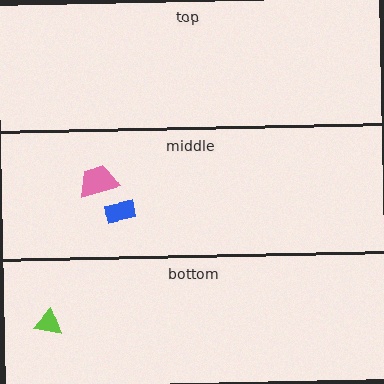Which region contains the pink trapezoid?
The middle region.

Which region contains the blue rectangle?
The middle region.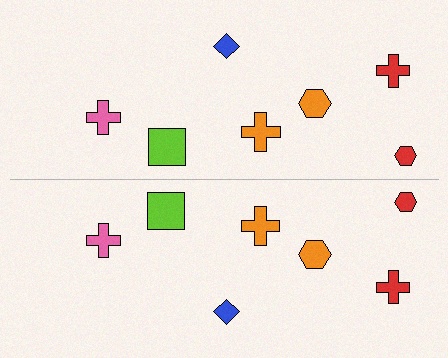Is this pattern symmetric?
Yes, this pattern has bilateral (reflection) symmetry.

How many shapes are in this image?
There are 14 shapes in this image.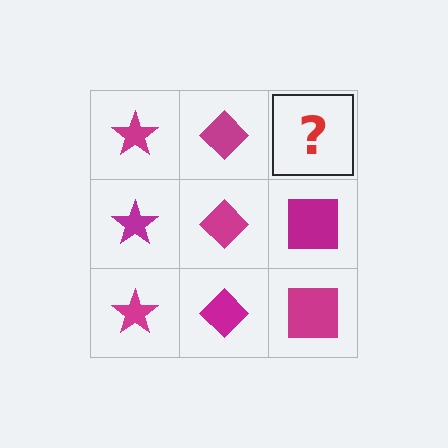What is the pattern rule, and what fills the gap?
The rule is that each column has a consistent shape. The gap should be filled with a magenta square.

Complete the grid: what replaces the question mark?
The question mark should be replaced with a magenta square.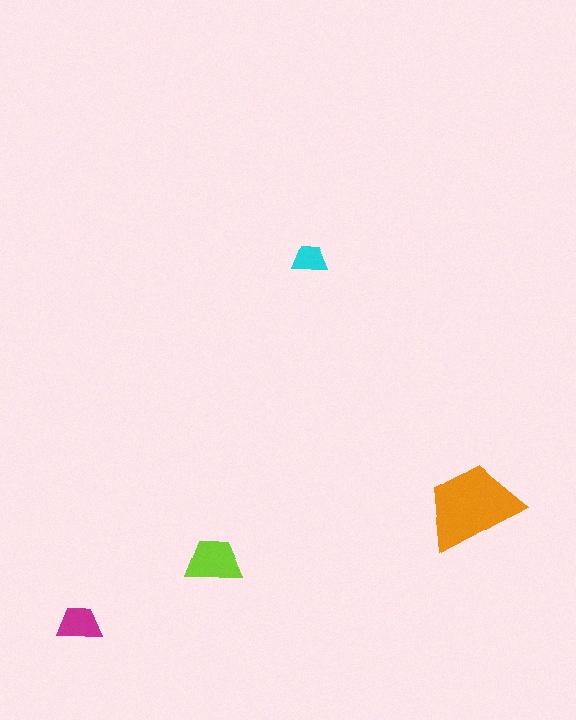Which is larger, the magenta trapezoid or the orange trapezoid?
The orange one.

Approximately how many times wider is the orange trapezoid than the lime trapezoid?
About 1.5 times wider.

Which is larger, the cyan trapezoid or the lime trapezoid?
The lime one.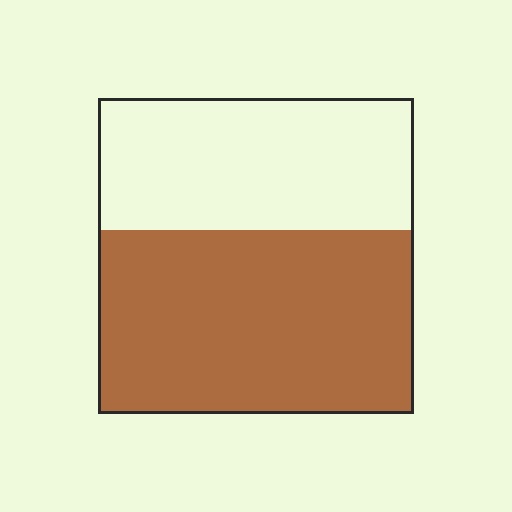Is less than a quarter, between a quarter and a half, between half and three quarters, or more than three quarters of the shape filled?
Between half and three quarters.